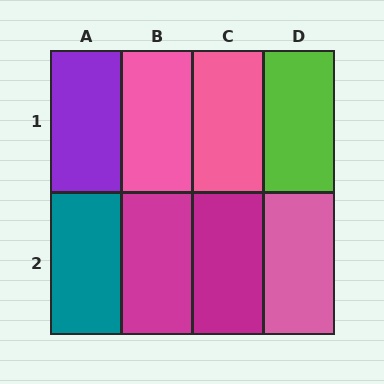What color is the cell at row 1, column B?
Pink.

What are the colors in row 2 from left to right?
Teal, magenta, magenta, pink.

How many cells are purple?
1 cell is purple.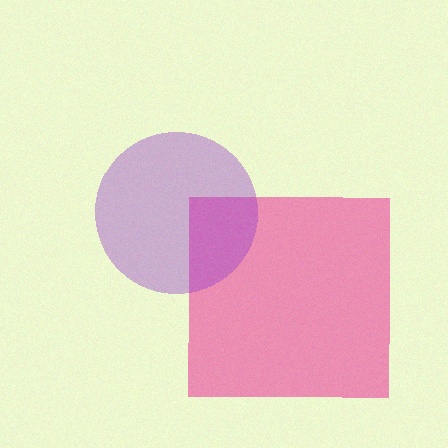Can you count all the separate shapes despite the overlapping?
Yes, there are 2 separate shapes.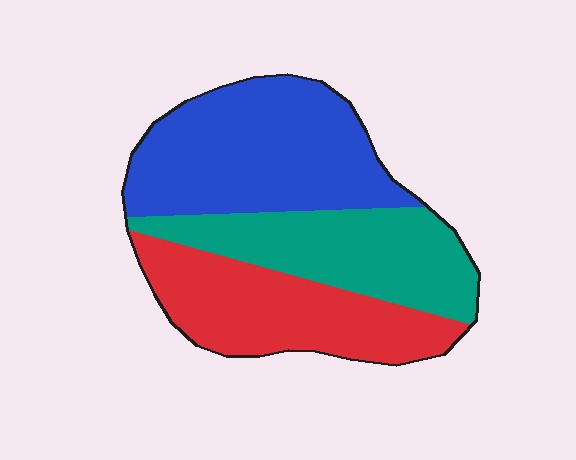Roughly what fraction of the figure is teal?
Teal covers roughly 30% of the figure.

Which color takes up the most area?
Blue, at roughly 40%.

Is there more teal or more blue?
Blue.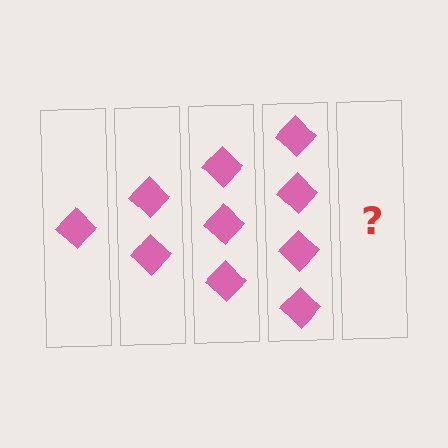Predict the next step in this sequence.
The next step is 5 diamonds.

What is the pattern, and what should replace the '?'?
The pattern is that each step adds one more diamond. The '?' should be 5 diamonds.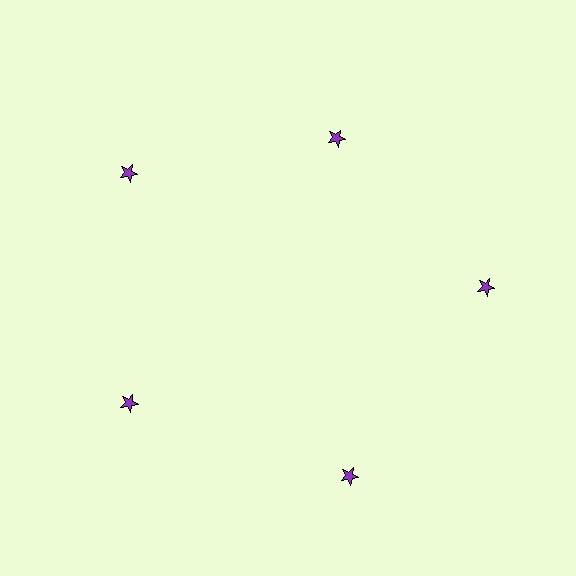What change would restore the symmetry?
The symmetry would be restored by moving it outward, back onto the ring so that all 5 stars sit at equal angles and equal distance from the center.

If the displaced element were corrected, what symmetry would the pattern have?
It would have 5-fold rotational symmetry — the pattern would map onto itself every 72 degrees.